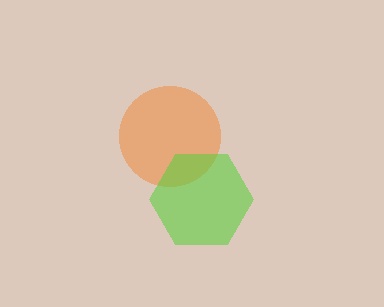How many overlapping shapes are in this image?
There are 2 overlapping shapes in the image.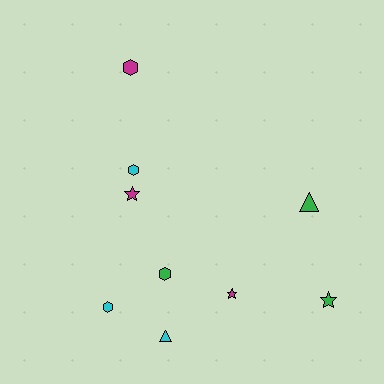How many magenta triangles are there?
There are no magenta triangles.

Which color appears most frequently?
Cyan, with 3 objects.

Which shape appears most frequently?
Hexagon, with 4 objects.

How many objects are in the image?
There are 9 objects.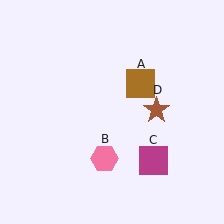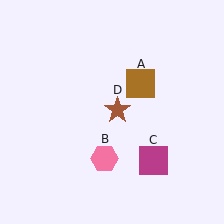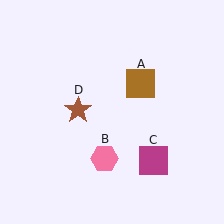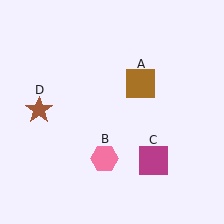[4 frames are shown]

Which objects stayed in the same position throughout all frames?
Brown square (object A) and pink hexagon (object B) and magenta square (object C) remained stationary.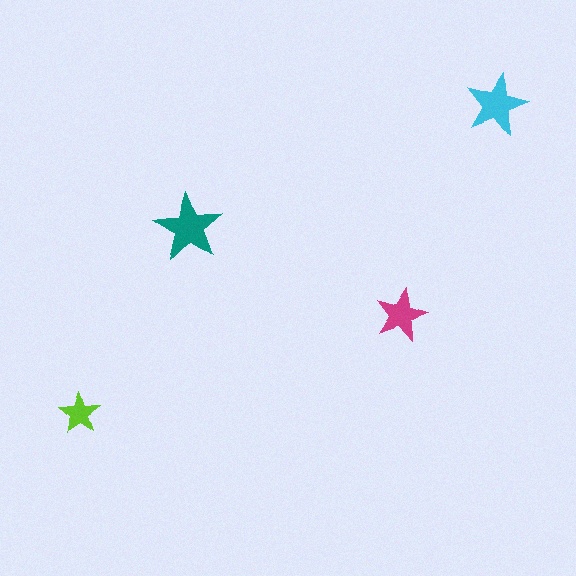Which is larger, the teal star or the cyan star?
The teal one.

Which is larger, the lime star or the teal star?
The teal one.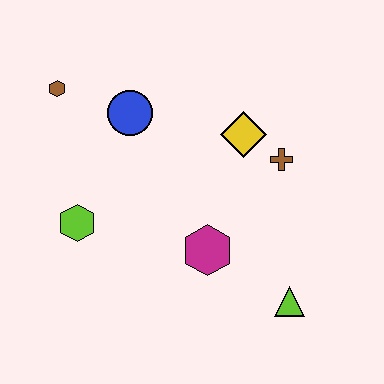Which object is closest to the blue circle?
The brown hexagon is closest to the blue circle.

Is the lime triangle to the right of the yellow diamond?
Yes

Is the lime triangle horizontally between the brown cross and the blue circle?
No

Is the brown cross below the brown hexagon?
Yes